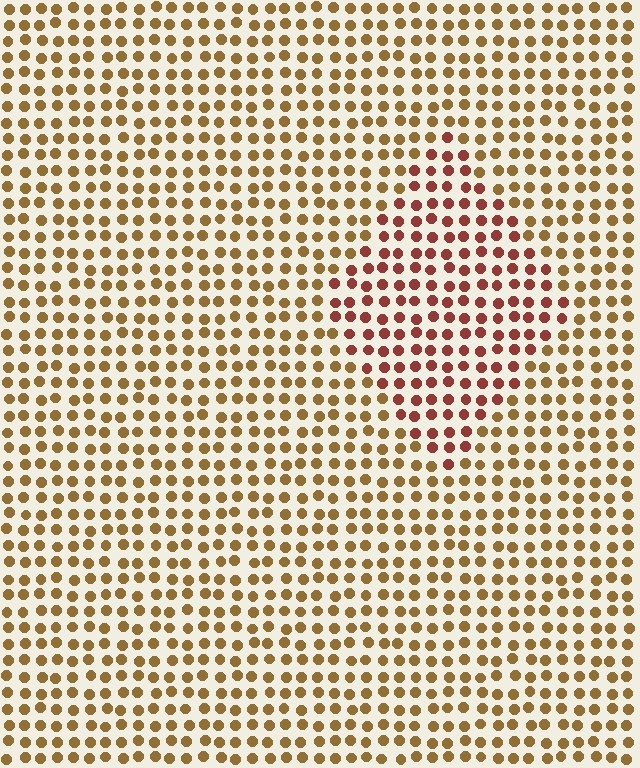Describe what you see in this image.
The image is filled with small brown elements in a uniform arrangement. A diamond-shaped region is visible where the elements are tinted to a slightly different hue, forming a subtle color boundary.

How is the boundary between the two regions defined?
The boundary is defined purely by a slight shift in hue (about 36 degrees). Spacing, size, and orientation are identical on both sides.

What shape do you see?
I see a diamond.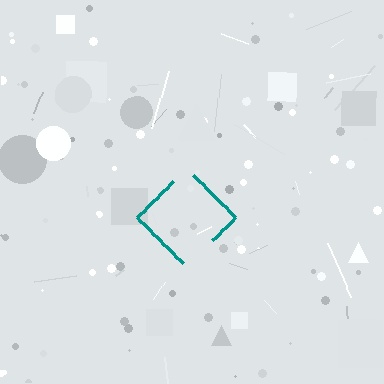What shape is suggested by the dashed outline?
The dashed outline suggests a diamond.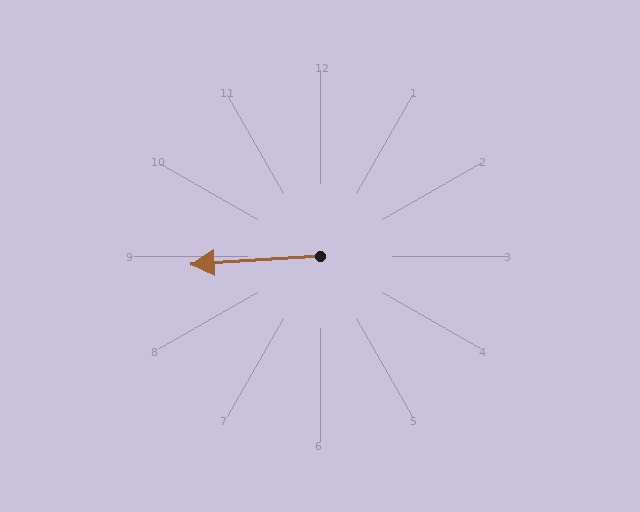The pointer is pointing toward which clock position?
Roughly 9 o'clock.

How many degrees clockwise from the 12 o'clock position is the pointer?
Approximately 266 degrees.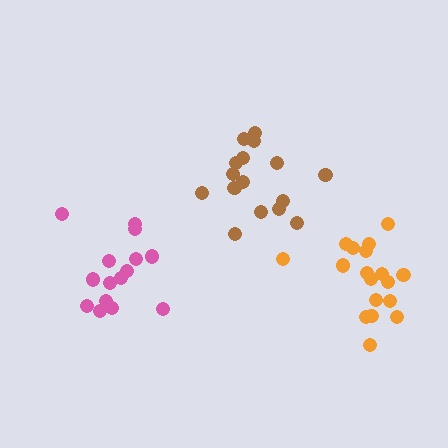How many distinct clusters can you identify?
There are 3 distinct clusters.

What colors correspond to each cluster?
The clusters are colored: orange, pink, brown.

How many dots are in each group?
Group 1: 18 dots, Group 2: 15 dots, Group 3: 16 dots (49 total).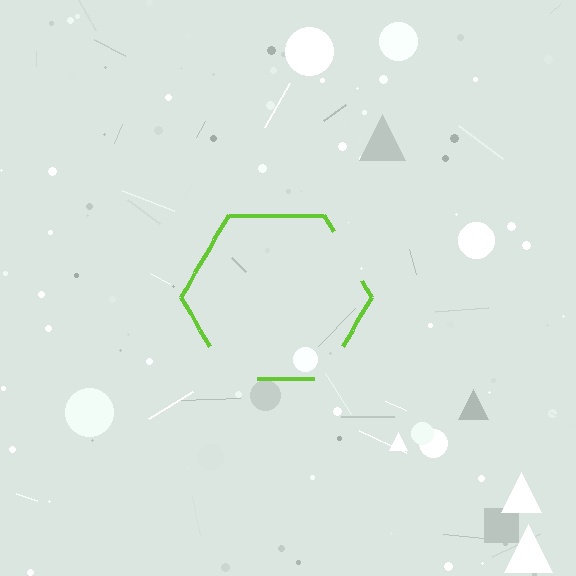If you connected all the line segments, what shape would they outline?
They would outline a hexagon.